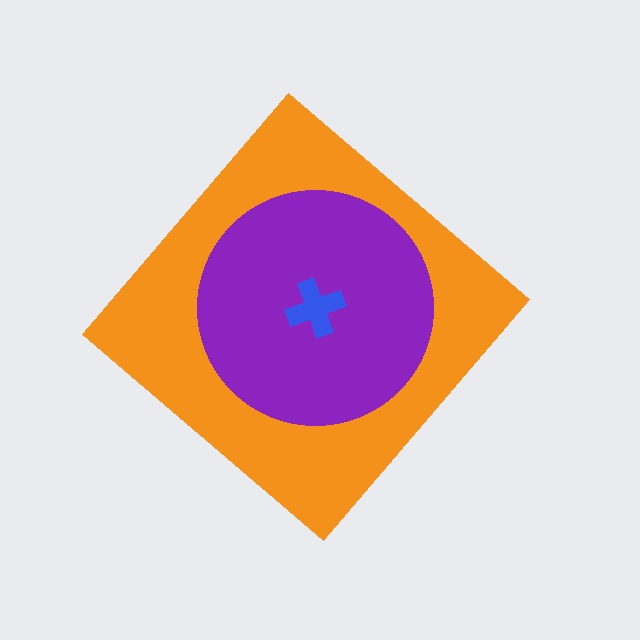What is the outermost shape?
The orange diamond.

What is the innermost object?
The blue cross.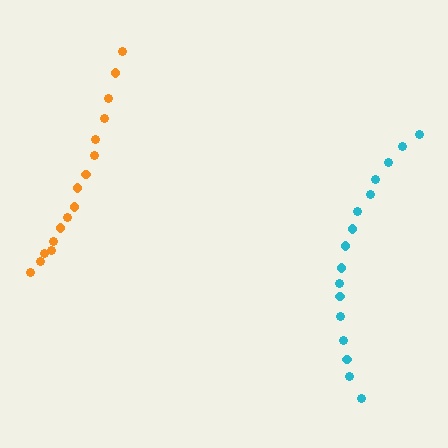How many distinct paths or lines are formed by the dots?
There are 2 distinct paths.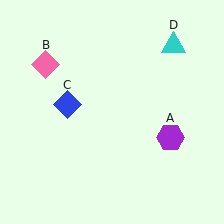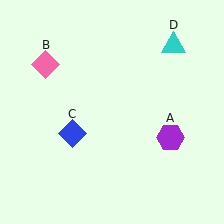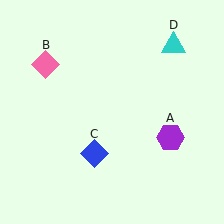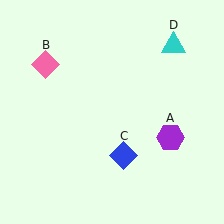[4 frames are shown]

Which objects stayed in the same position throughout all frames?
Purple hexagon (object A) and pink diamond (object B) and cyan triangle (object D) remained stationary.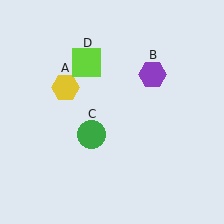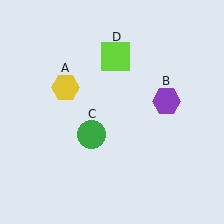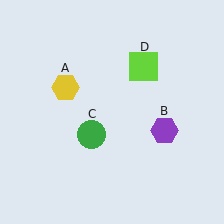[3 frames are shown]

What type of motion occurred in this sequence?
The purple hexagon (object B), lime square (object D) rotated clockwise around the center of the scene.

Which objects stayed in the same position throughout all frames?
Yellow hexagon (object A) and green circle (object C) remained stationary.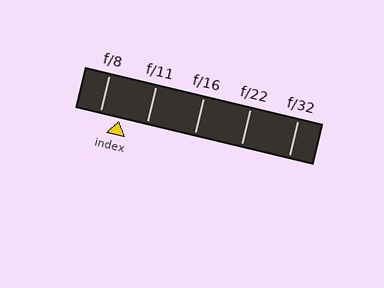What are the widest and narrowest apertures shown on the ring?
The widest aperture shown is f/8 and the narrowest is f/32.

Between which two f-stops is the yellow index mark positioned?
The index mark is between f/8 and f/11.